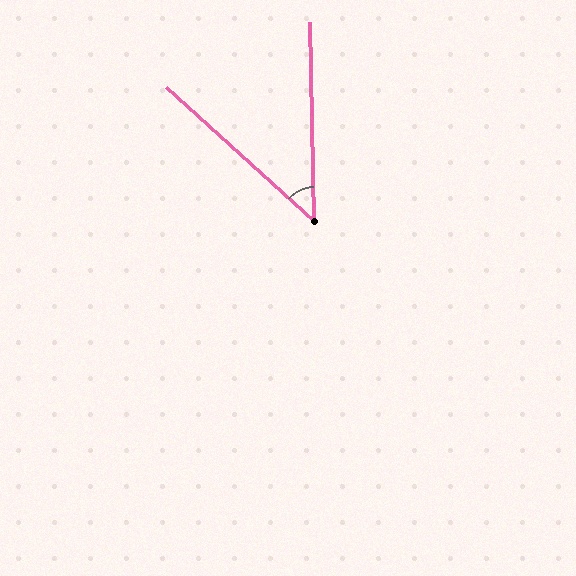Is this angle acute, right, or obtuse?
It is acute.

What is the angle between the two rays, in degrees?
Approximately 47 degrees.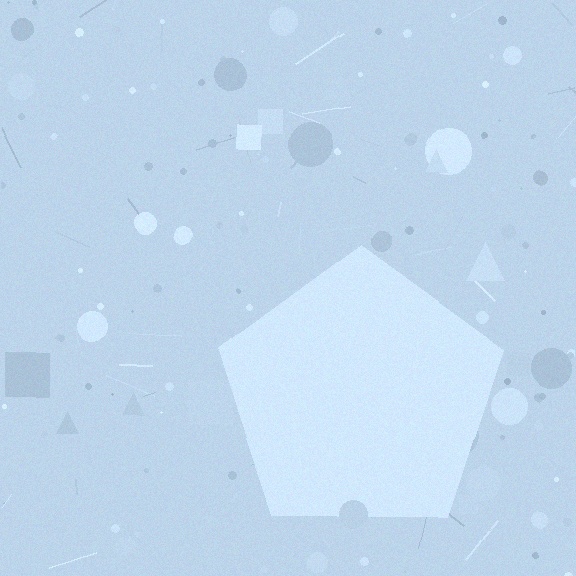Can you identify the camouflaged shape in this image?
The camouflaged shape is a pentagon.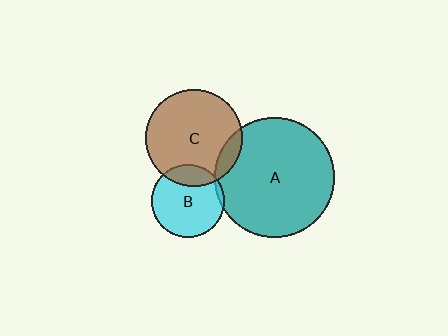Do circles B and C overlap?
Yes.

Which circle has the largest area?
Circle A (teal).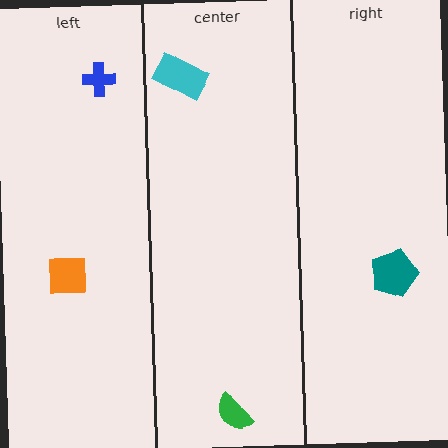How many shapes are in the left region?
2.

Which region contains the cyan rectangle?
The center region.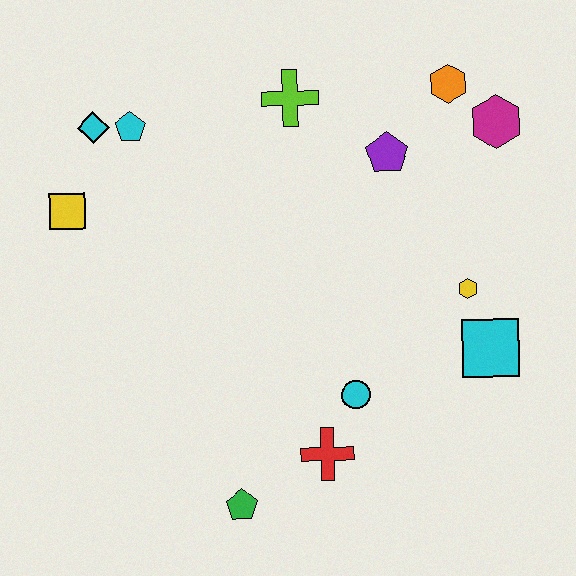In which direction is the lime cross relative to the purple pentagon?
The lime cross is to the left of the purple pentagon.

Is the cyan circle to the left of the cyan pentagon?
No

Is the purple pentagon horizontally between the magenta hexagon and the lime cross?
Yes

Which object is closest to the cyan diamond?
The cyan pentagon is closest to the cyan diamond.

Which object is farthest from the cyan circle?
The cyan diamond is farthest from the cyan circle.